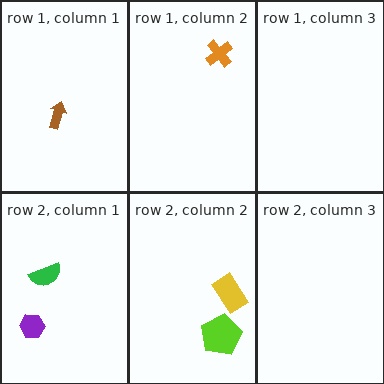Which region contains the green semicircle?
The row 2, column 1 region.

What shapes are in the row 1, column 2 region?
The orange cross.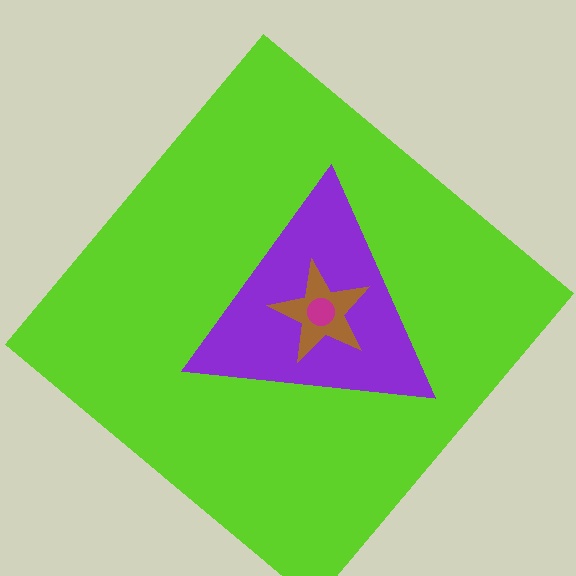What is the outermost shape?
The lime diamond.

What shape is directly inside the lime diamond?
The purple triangle.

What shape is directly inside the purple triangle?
The brown star.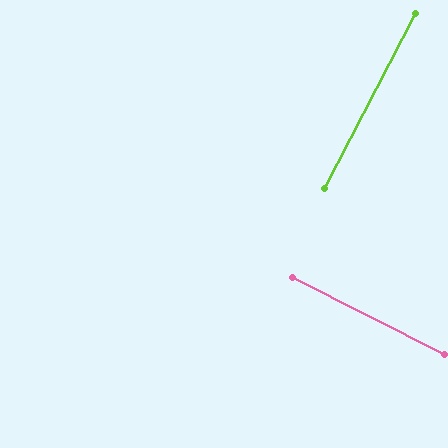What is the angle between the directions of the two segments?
Approximately 89 degrees.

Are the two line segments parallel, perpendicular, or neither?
Perpendicular — they meet at approximately 89°.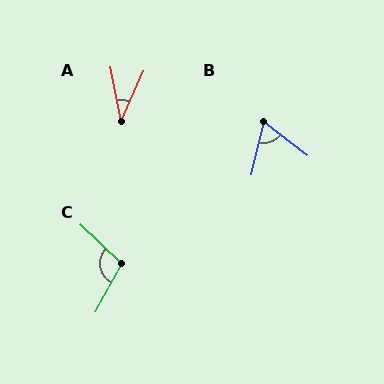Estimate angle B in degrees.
Approximately 66 degrees.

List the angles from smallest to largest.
A (35°), B (66°), C (104°).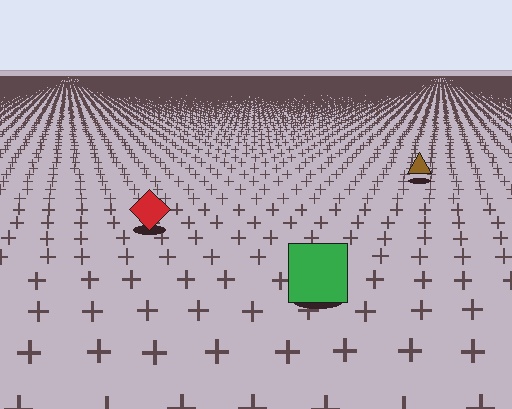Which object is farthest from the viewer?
The brown triangle is farthest from the viewer. It appears smaller and the ground texture around it is denser.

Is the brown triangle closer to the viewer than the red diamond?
No. The red diamond is closer — you can tell from the texture gradient: the ground texture is coarser near it.